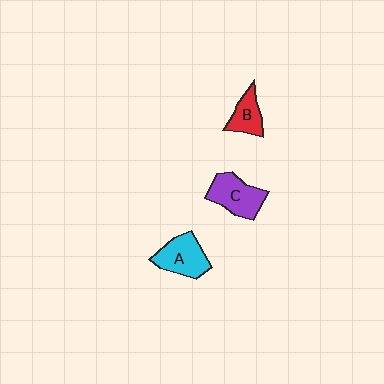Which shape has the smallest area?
Shape B (red).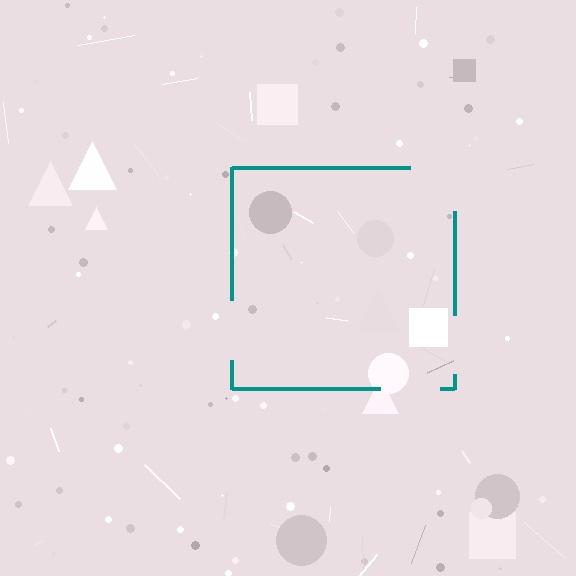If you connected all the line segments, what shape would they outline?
They would outline a square.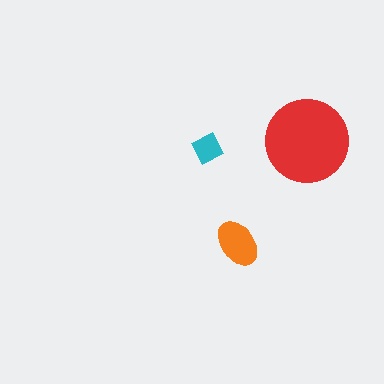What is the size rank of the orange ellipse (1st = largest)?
2nd.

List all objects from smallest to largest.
The cyan diamond, the orange ellipse, the red circle.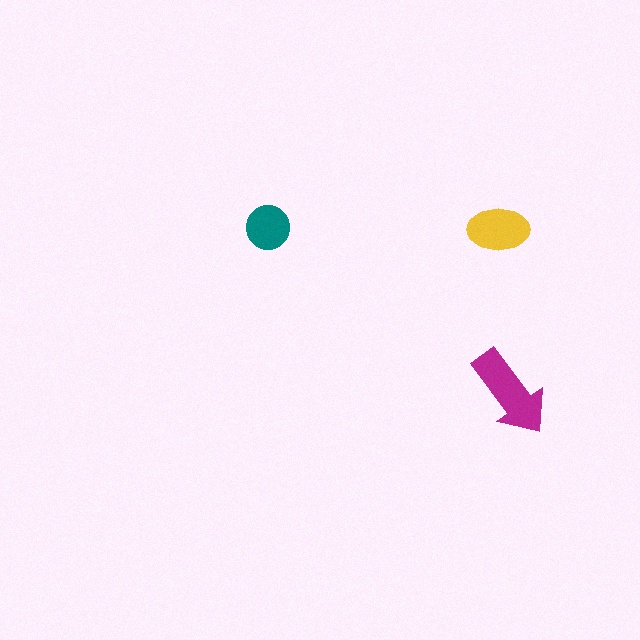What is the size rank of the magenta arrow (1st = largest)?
1st.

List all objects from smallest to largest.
The teal circle, the yellow ellipse, the magenta arrow.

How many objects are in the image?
There are 3 objects in the image.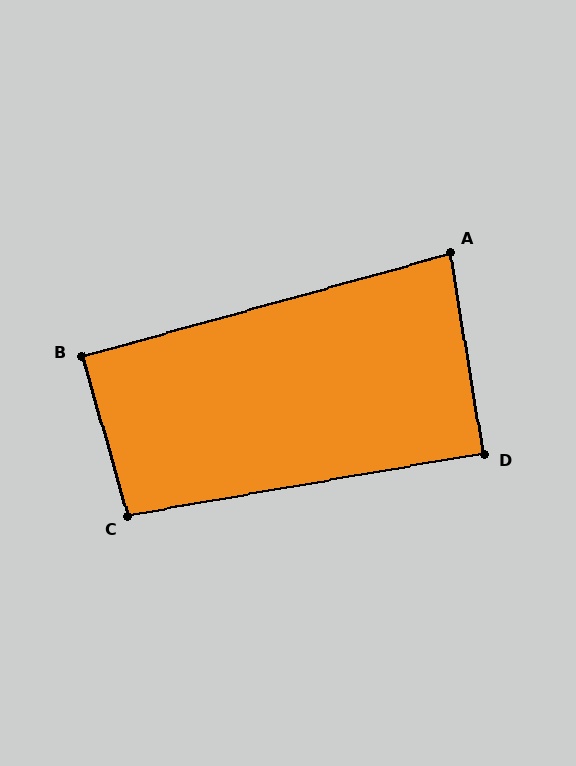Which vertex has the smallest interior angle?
A, at approximately 84 degrees.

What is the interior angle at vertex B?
Approximately 90 degrees (approximately right).